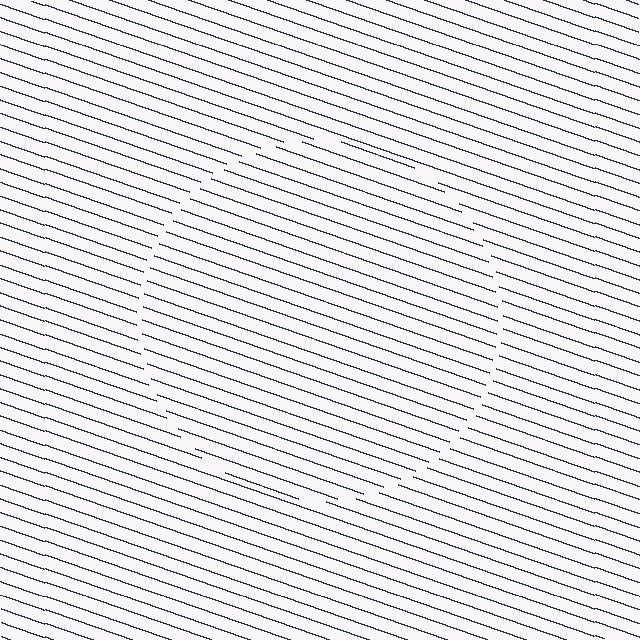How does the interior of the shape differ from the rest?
The interior of the shape contains the same grating, shifted by half a period — the contour is defined by the phase discontinuity where line-ends from the inner and outer gratings abut.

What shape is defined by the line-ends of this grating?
An illusory circle. The interior of the shape contains the same grating, shifted by half a period — the contour is defined by the phase discontinuity where line-ends from the inner and outer gratings abut.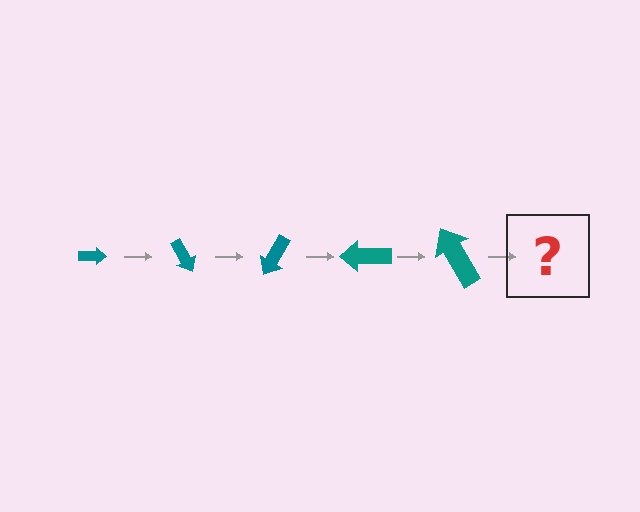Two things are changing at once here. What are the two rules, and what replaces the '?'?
The two rules are that the arrow grows larger each step and it rotates 60 degrees each step. The '?' should be an arrow, larger than the previous one and rotated 300 degrees from the start.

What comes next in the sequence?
The next element should be an arrow, larger than the previous one and rotated 300 degrees from the start.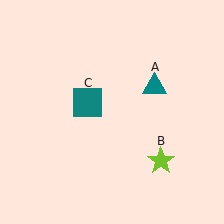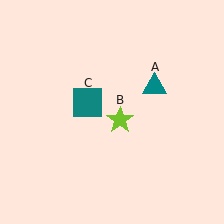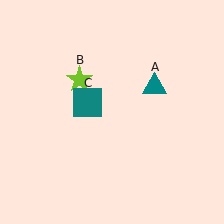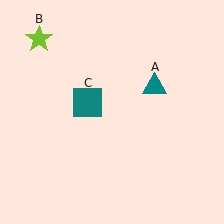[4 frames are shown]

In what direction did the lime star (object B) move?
The lime star (object B) moved up and to the left.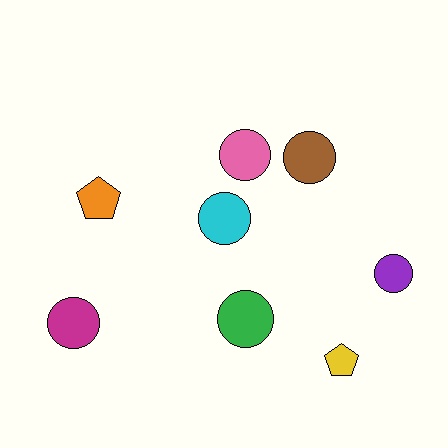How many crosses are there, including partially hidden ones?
There are no crosses.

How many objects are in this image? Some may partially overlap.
There are 8 objects.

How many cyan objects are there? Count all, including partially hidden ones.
There is 1 cyan object.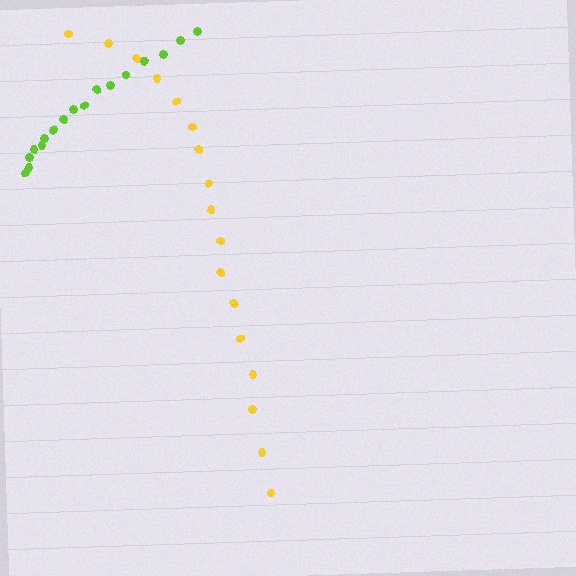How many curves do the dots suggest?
There are 2 distinct paths.